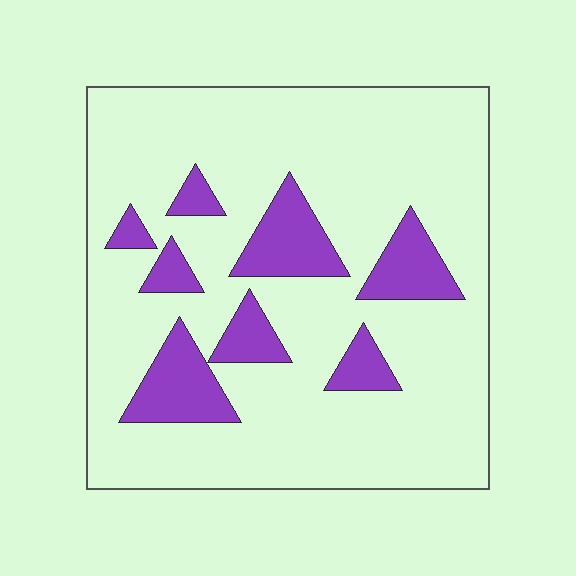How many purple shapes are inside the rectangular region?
8.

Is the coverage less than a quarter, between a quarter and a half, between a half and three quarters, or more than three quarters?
Less than a quarter.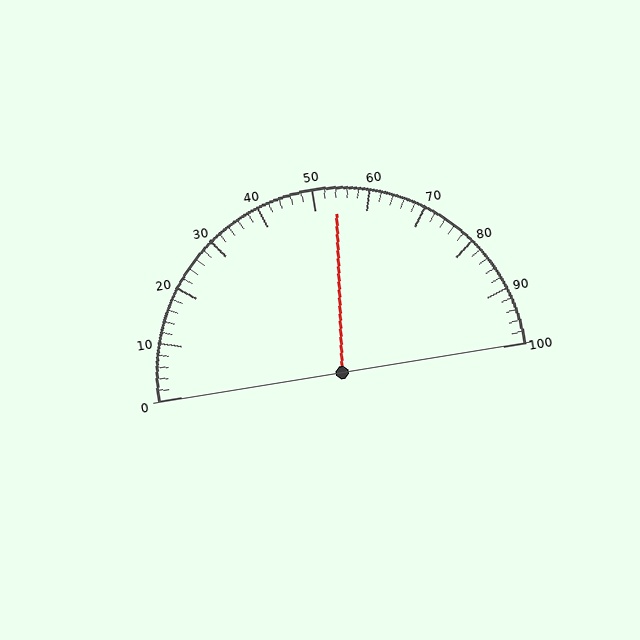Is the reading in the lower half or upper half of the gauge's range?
The reading is in the upper half of the range (0 to 100).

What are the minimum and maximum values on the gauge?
The gauge ranges from 0 to 100.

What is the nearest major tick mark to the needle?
The nearest major tick mark is 50.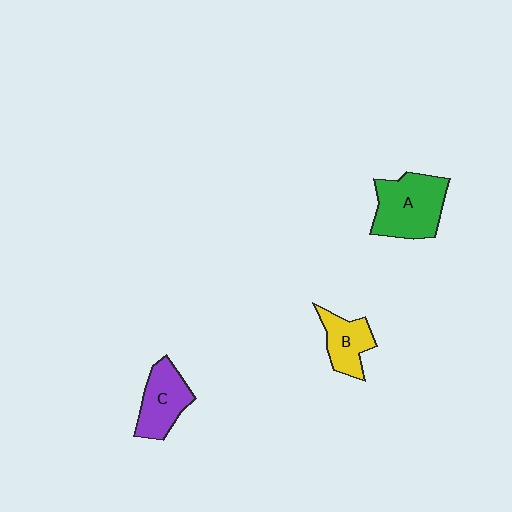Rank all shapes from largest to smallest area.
From largest to smallest: A (green), C (purple), B (yellow).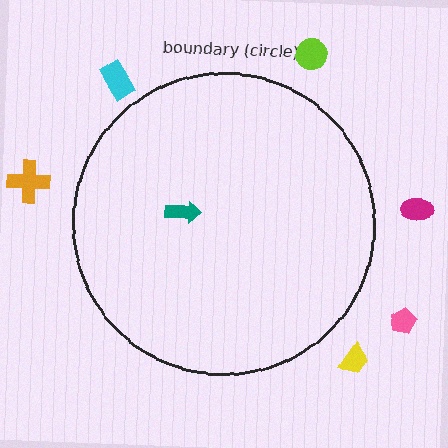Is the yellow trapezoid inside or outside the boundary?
Outside.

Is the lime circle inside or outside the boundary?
Outside.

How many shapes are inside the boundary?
1 inside, 6 outside.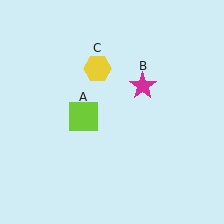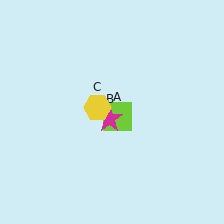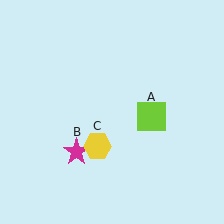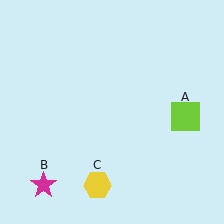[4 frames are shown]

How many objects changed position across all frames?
3 objects changed position: lime square (object A), magenta star (object B), yellow hexagon (object C).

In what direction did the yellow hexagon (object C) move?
The yellow hexagon (object C) moved down.